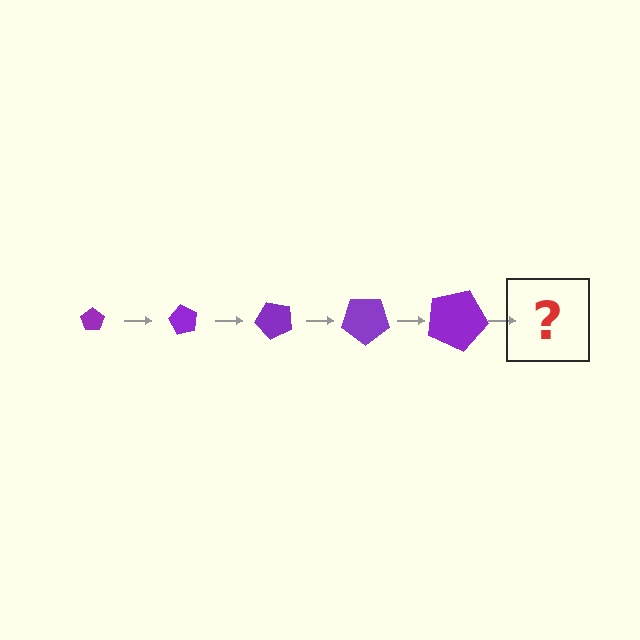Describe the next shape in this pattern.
It should be a pentagon, larger than the previous one and rotated 300 degrees from the start.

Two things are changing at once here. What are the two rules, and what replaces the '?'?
The two rules are that the pentagon grows larger each step and it rotates 60 degrees each step. The '?' should be a pentagon, larger than the previous one and rotated 300 degrees from the start.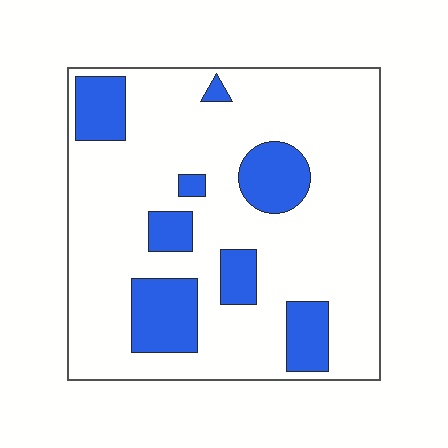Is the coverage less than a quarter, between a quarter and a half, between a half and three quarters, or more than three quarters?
Less than a quarter.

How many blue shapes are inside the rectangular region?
8.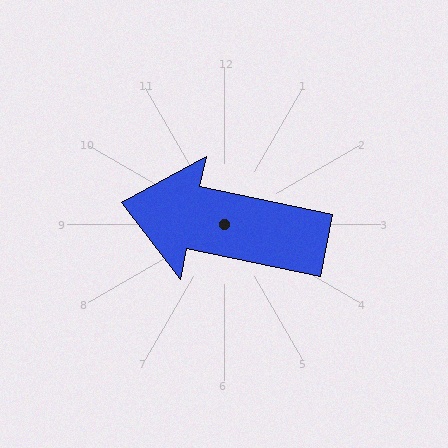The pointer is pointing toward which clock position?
Roughly 9 o'clock.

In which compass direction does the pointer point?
West.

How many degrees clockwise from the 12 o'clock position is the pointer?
Approximately 282 degrees.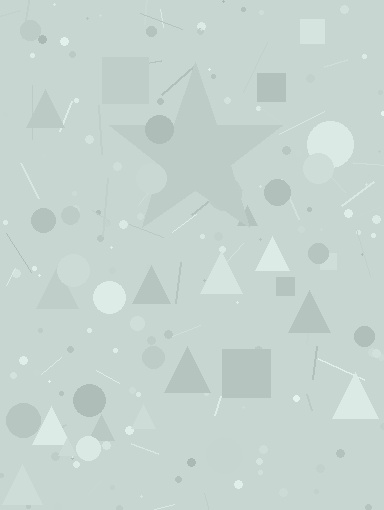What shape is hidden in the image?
A star is hidden in the image.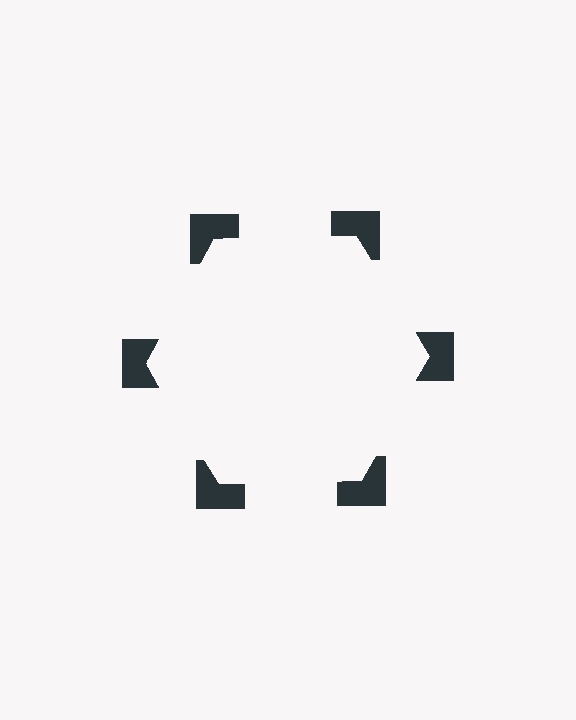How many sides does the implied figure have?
6 sides.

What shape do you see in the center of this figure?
An illusory hexagon — its edges are inferred from the aligned wedge cuts in the notched squares, not physically drawn.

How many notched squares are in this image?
There are 6 — one at each vertex of the illusory hexagon.